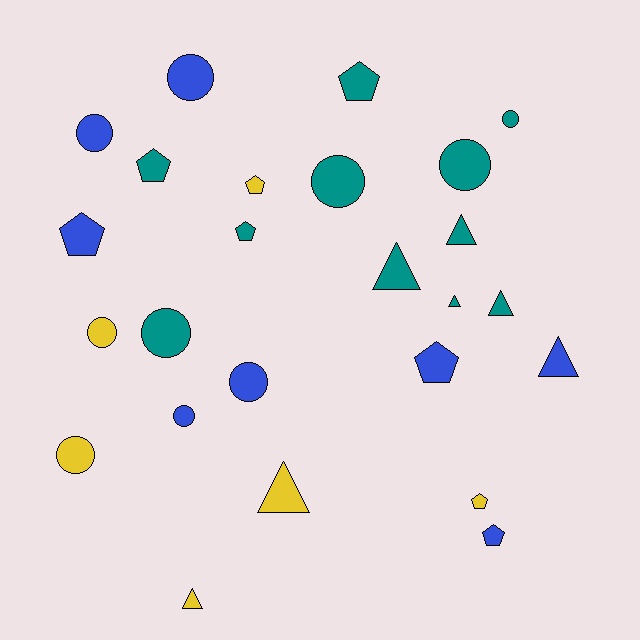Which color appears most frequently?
Teal, with 11 objects.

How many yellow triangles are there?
There are 2 yellow triangles.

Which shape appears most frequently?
Circle, with 10 objects.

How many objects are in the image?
There are 25 objects.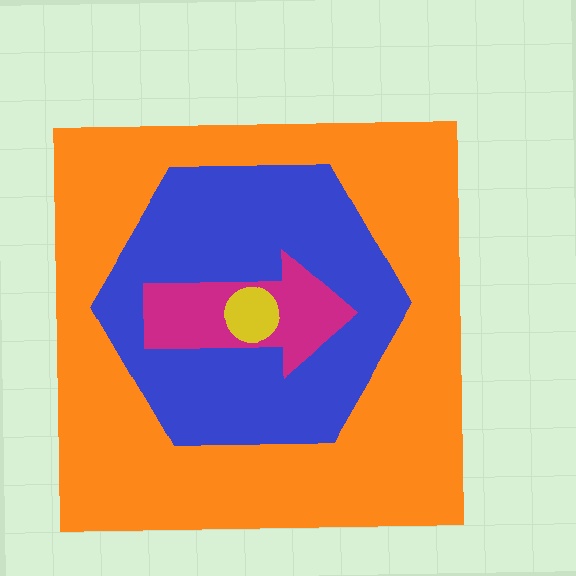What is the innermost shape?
The yellow circle.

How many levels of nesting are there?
4.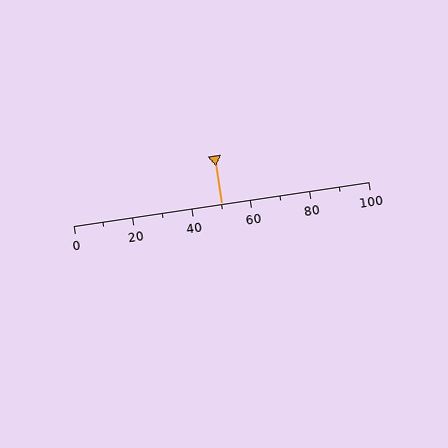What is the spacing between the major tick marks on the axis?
The major ticks are spaced 20 apart.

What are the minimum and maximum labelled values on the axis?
The axis runs from 0 to 100.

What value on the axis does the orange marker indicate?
The marker indicates approximately 50.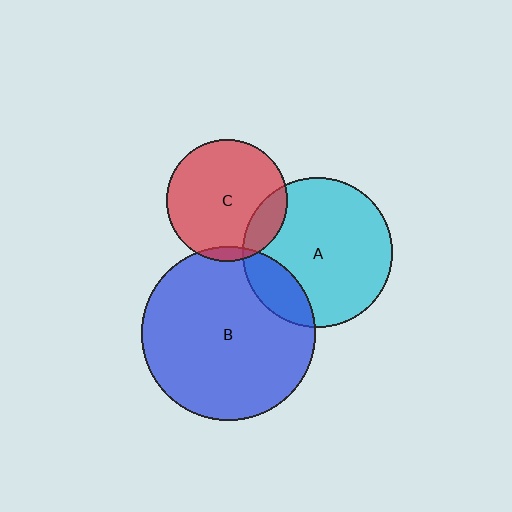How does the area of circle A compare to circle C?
Approximately 1.5 times.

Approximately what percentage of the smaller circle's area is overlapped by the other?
Approximately 15%.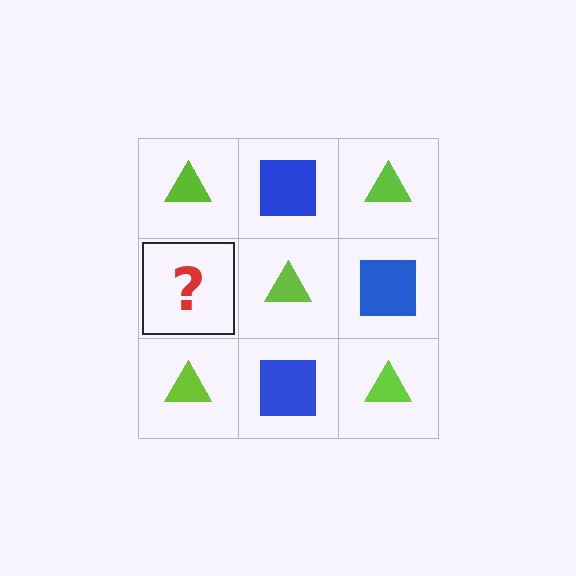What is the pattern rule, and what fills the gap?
The rule is that it alternates lime triangle and blue square in a checkerboard pattern. The gap should be filled with a blue square.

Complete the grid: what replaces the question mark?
The question mark should be replaced with a blue square.